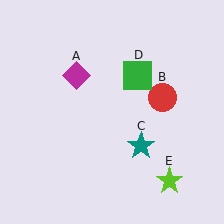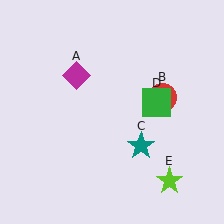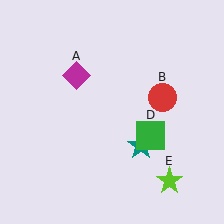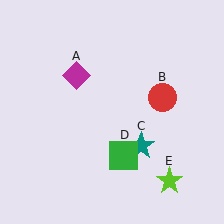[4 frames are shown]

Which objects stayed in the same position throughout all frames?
Magenta diamond (object A) and red circle (object B) and teal star (object C) and lime star (object E) remained stationary.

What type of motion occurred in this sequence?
The green square (object D) rotated clockwise around the center of the scene.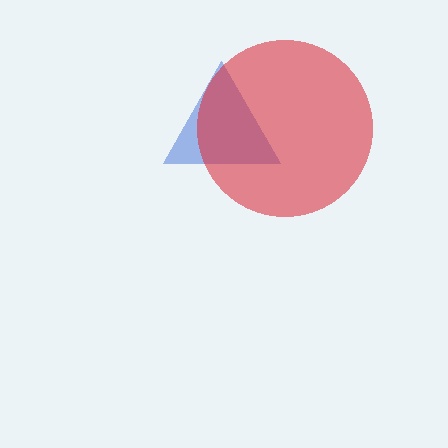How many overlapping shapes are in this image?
There are 2 overlapping shapes in the image.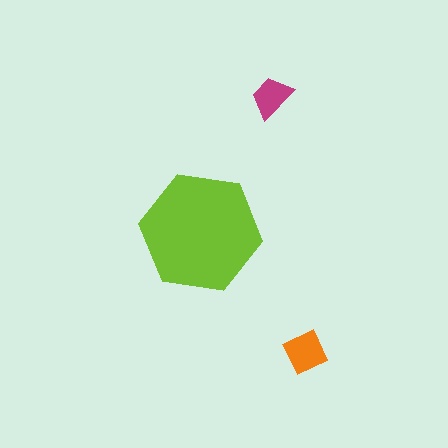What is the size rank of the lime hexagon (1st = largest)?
1st.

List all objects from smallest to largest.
The magenta trapezoid, the orange square, the lime hexagon.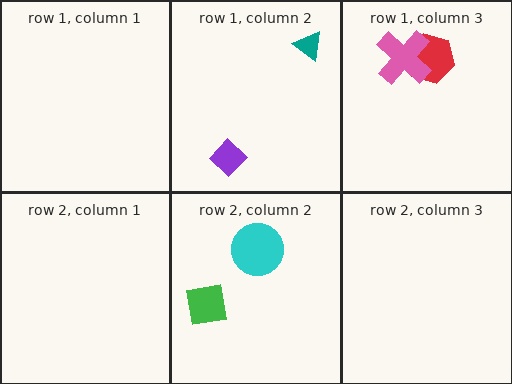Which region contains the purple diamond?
The row 1, column 2 region.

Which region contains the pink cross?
The row 1, column 3 region.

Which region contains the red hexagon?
The row 1, column 3 region.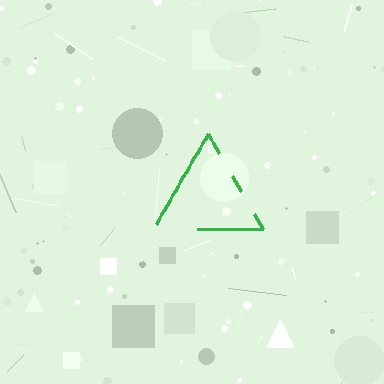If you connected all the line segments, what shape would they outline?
They would outline a triangle.